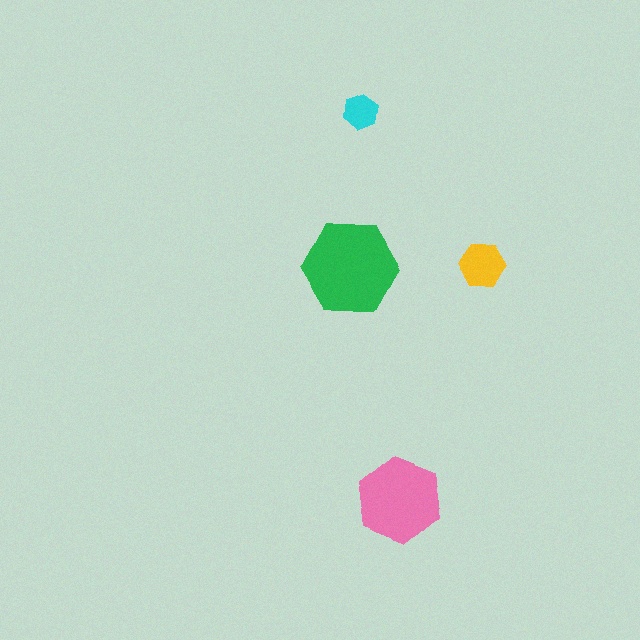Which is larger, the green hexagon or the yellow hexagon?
The green one.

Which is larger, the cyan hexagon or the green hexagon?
The green one.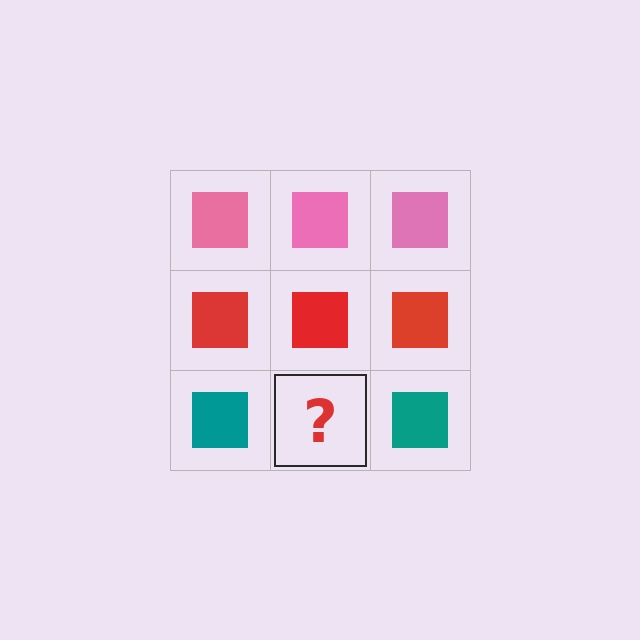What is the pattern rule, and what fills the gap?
The rule is that each row has a consistent color. The gap should be filled with a teal square.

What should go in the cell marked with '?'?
The missing cell should contain a teal square.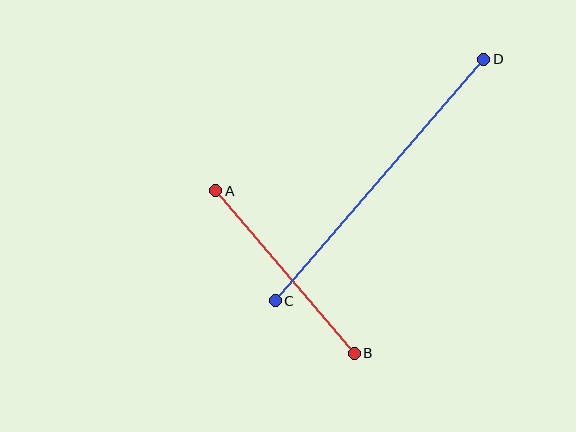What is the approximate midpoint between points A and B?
The midpoint is at approximately (285, 272) pixels.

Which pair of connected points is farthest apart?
Points C and D are farthest apart.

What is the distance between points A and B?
The distance is approximately 214 pixels.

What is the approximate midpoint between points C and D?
The midpoint is at approximately (379, 180) pixels.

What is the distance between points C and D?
The distance is approximately 319 pixels.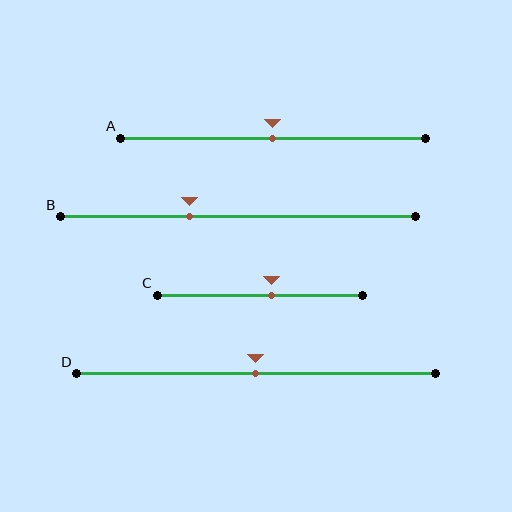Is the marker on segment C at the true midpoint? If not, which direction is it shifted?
No, the marker on segment C is shifted to the right by about 6% of the segment length.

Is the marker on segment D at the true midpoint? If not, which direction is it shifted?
Yes, the marker on segment D is at the true midpoint.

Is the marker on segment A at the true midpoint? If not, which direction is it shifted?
Yes, the marker on segment A is at the true midpoint.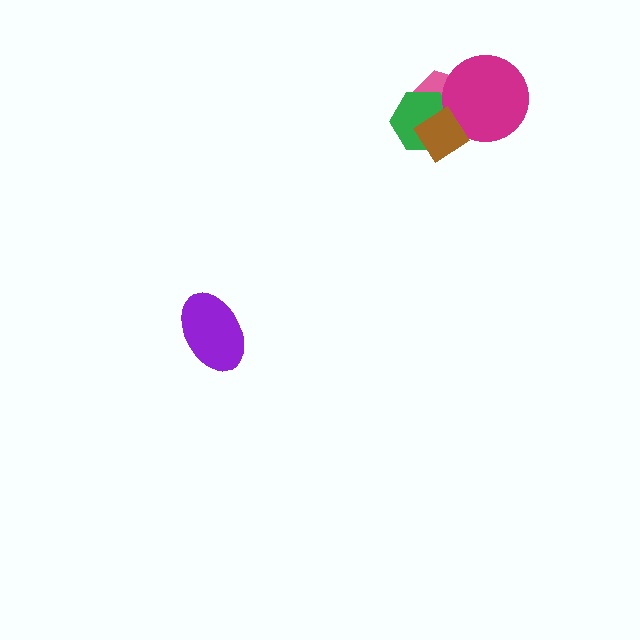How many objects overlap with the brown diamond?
3 objects overlap with the brown diamond.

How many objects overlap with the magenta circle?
3 objects overlap with the magenta circle.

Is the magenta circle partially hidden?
Yes, it is partially covered by another shape.